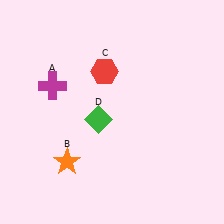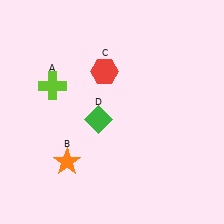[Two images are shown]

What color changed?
The cross (A) changed from magenta in Image 1 to lime in Image 2.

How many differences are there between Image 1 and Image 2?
There is 1 difference between the two images.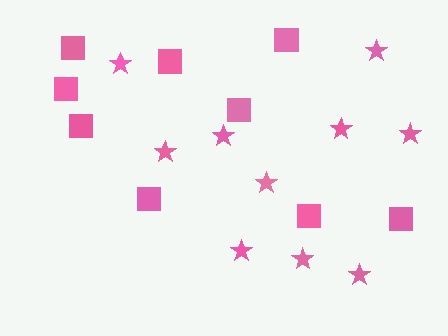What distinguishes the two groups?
There are 2 groups: one group of squares (9) and one group of stars (10).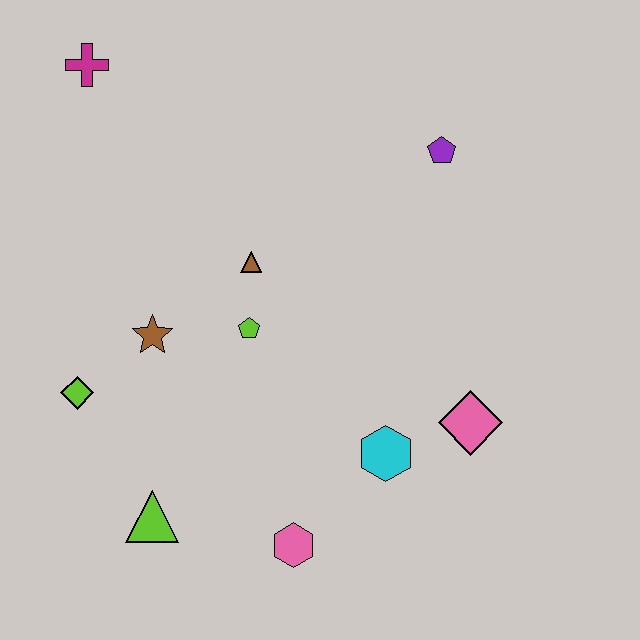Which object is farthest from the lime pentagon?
The magenta cross is farthest from the lime pentagon.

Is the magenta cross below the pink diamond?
No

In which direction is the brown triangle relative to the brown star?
The brown triangle is to the right of the brown star.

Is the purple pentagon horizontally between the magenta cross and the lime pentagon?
No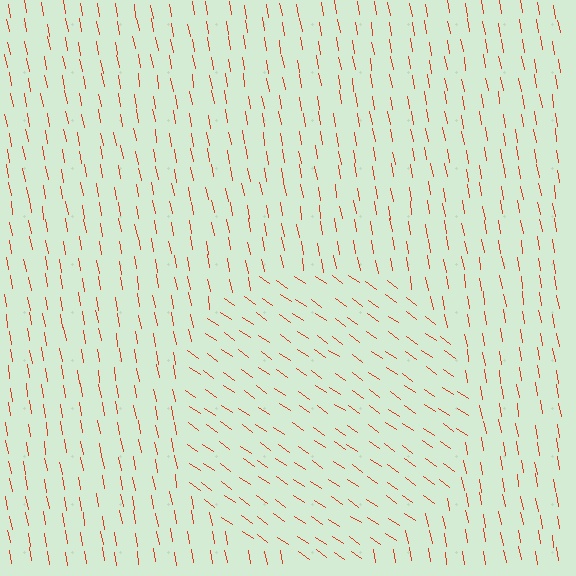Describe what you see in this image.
The image is filled with small red line segments. A circle region in the image has lines oriented differently from the surrounding lines, creating a visible texture boundary.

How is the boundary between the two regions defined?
The boundary is defined purely by a change in line orientation (approximately 45 degrees difference). All lines are the same color and thickness.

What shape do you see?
I see a circle.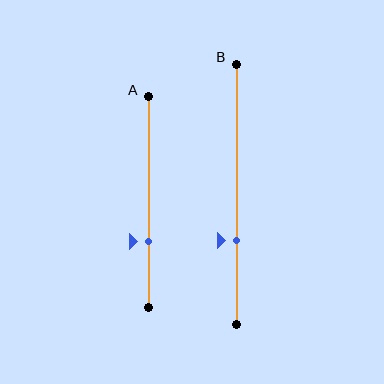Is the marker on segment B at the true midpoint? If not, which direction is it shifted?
No, the marker on segment B is shifted downward by about 18% of the segment length.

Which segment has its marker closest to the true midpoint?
Segment B has its marker closest to the true midpoint.